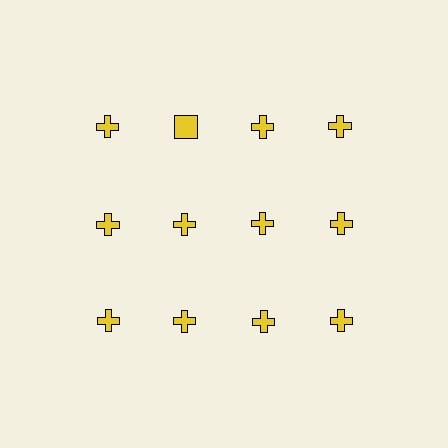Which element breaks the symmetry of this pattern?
The yellow square in the top row, second from left column breaks the symmetry. All other shapes are yellow crosses.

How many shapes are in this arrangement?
There are 12 shapes arranged in a grid pattern.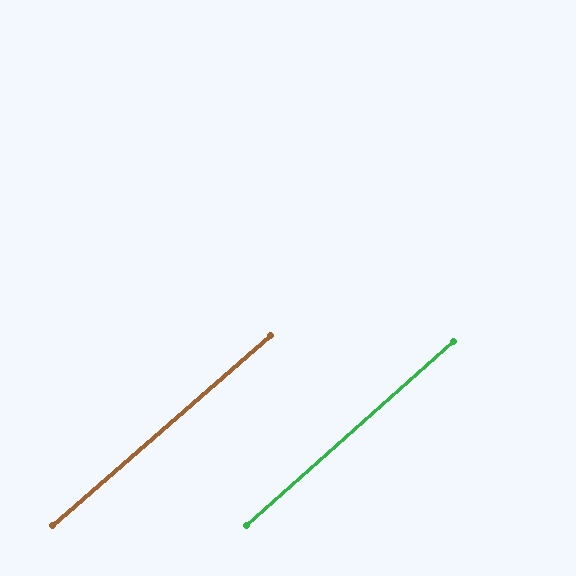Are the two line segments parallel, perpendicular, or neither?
Parallel — their directions differ by only 0.6°.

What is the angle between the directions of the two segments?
Approximately 1 degree.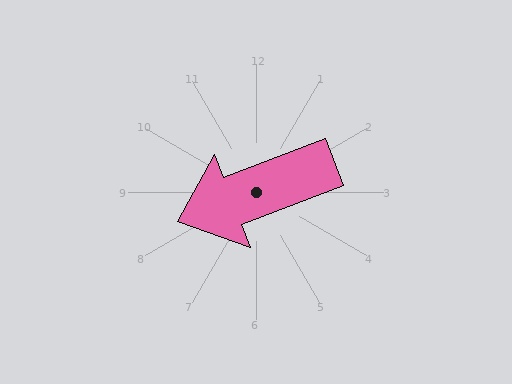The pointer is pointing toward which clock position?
Roughly 8 o'clock.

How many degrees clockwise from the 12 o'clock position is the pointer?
Approximately 249 degrees.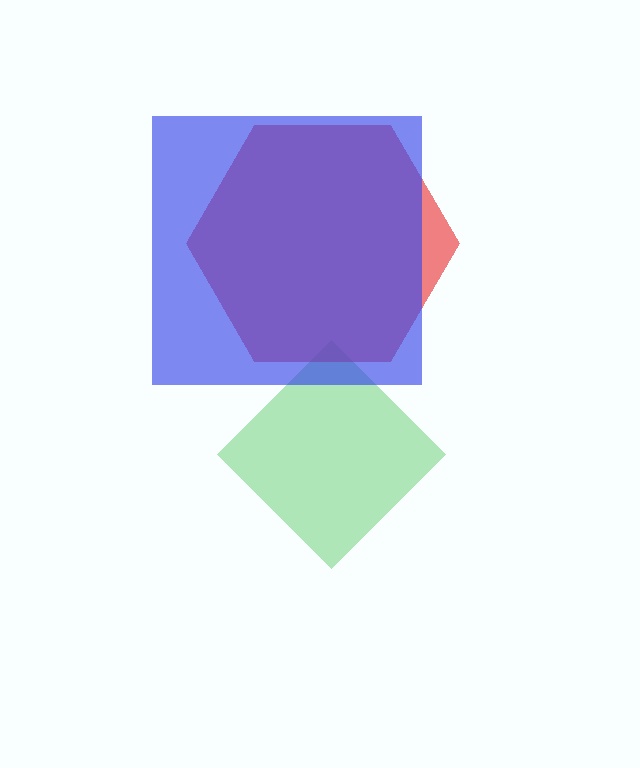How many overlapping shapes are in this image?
There are 3 overlapping shapes in the image.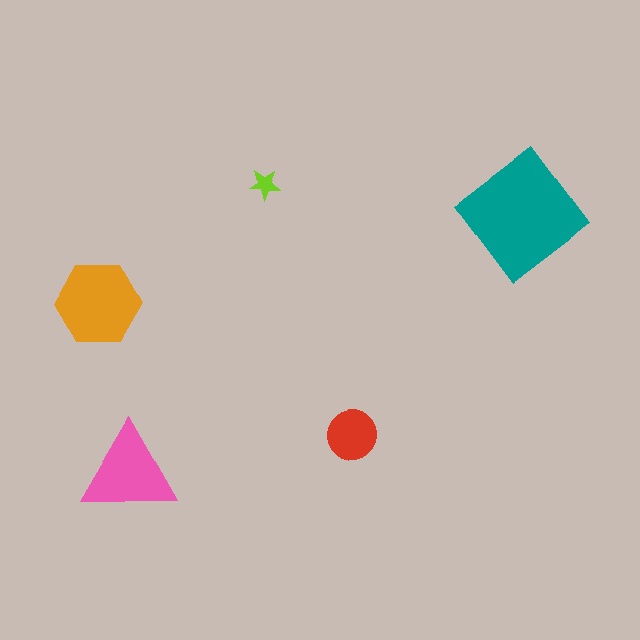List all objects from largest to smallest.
The teal diamond, the orange hexagon, the pink triangle, the red circle, the lime star.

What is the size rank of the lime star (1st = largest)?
5th.